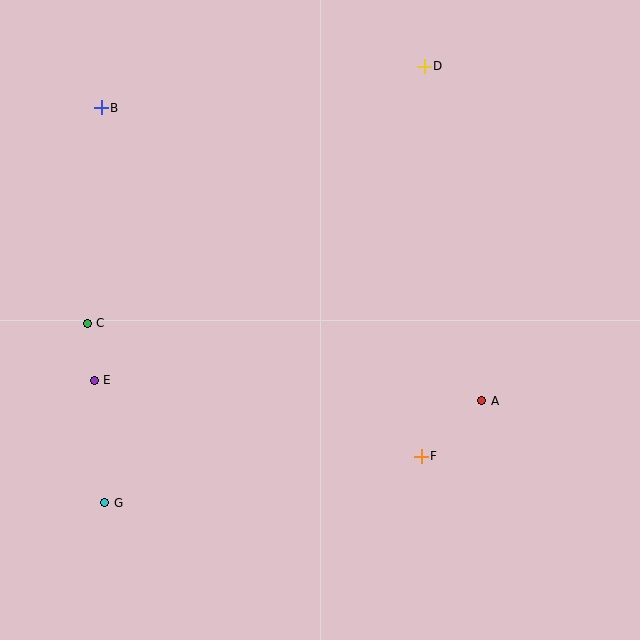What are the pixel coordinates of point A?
Point A is at (482, 401).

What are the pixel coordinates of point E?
Point E is at (94, 380).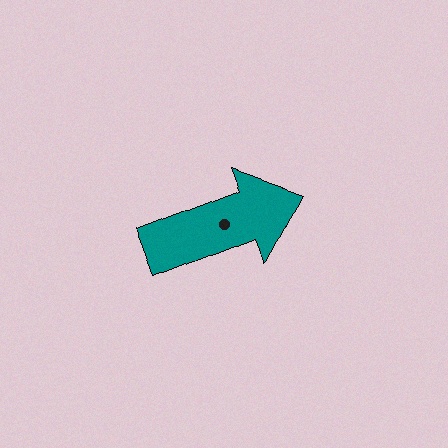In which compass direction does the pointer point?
East.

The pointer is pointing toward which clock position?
Roughly 2 o'clock.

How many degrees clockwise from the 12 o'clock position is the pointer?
Approximately 69 degrees.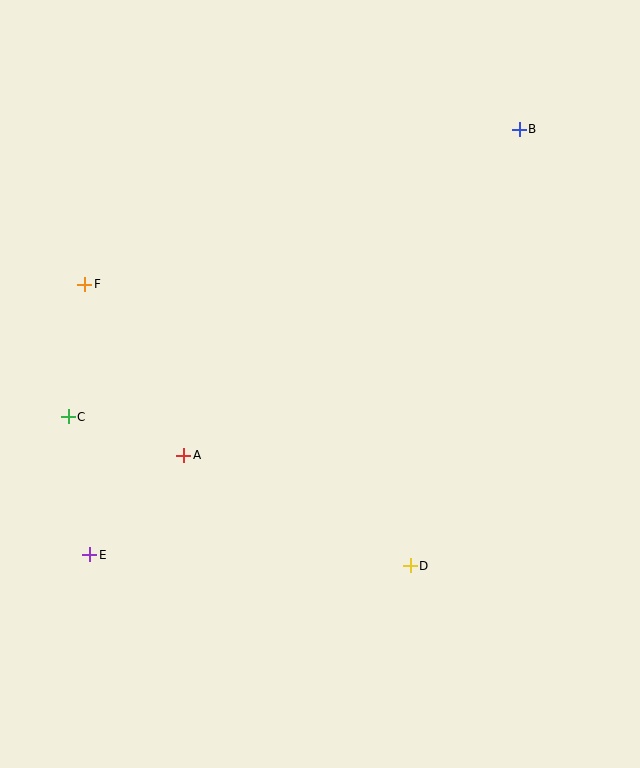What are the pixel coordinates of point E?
Point E is at (90, 555).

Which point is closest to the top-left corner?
Point F is closest to the top-left corner.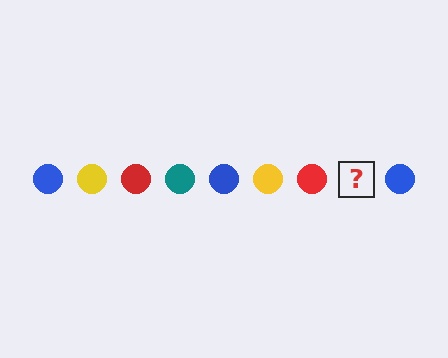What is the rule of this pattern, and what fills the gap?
The rule is that the pattern cycles through blue, yellow, red, teal circles. The gap should be filled with a teal circle.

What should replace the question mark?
The question mark should be replaced with a teal circle.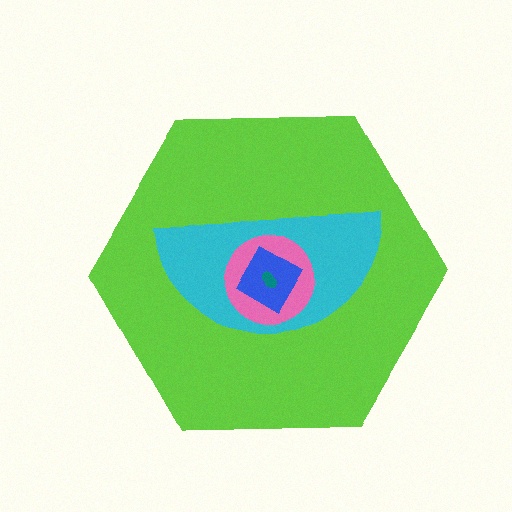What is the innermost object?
The teal ellipse.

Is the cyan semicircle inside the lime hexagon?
Yes.